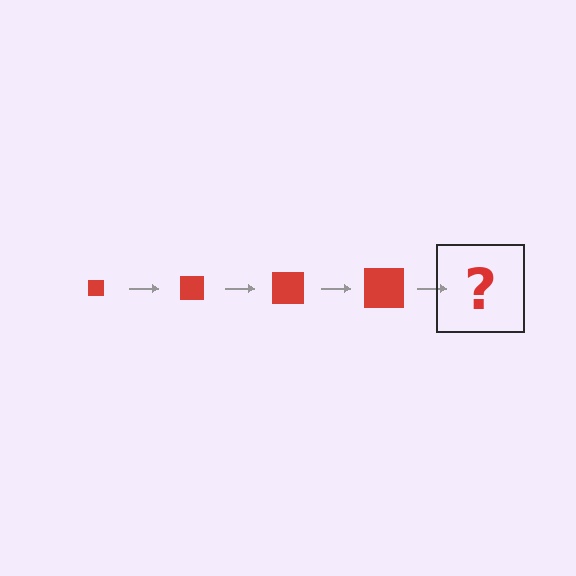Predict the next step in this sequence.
The next step is a red square, larger than the previous one.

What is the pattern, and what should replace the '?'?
The pattern is that the square gets progressively larger each step. The '?' should be a red square, larger than the previous one.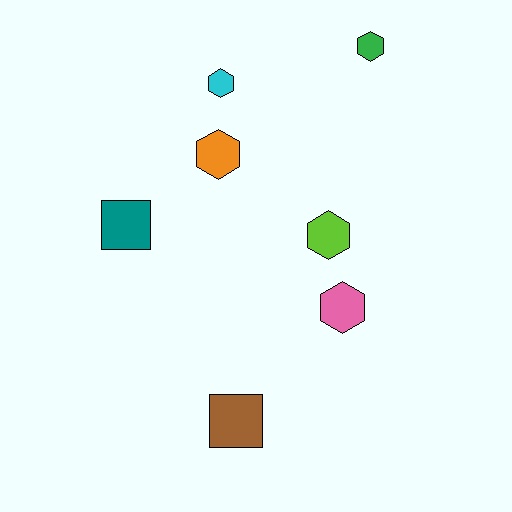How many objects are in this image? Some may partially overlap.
There are 7 objects.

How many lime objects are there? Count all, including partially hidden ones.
There is 1 lime object.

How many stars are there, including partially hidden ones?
There are no stars.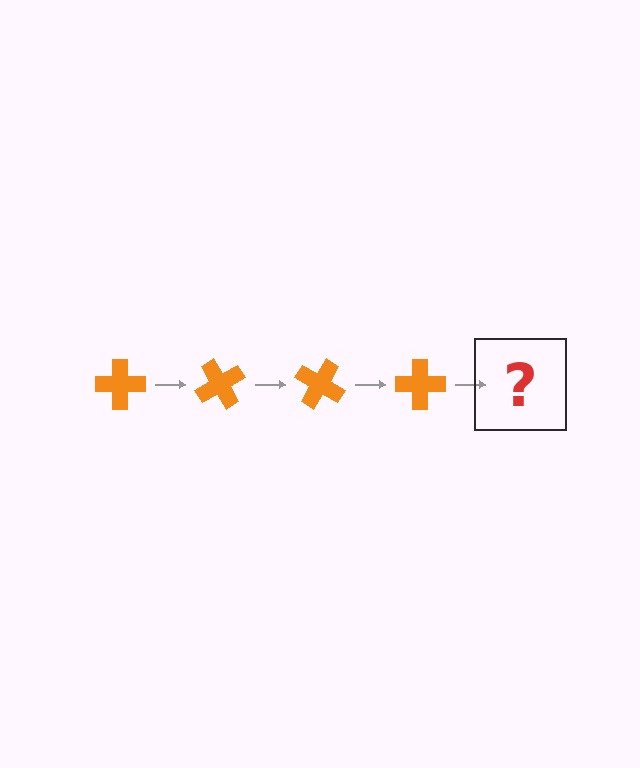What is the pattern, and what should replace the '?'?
The pattern is that the cross rotates 60 degrees each step. The '?' should be an orange cross rotated 240 degrees.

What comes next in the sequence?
The next element should be an orange cross rotated 240 degrees.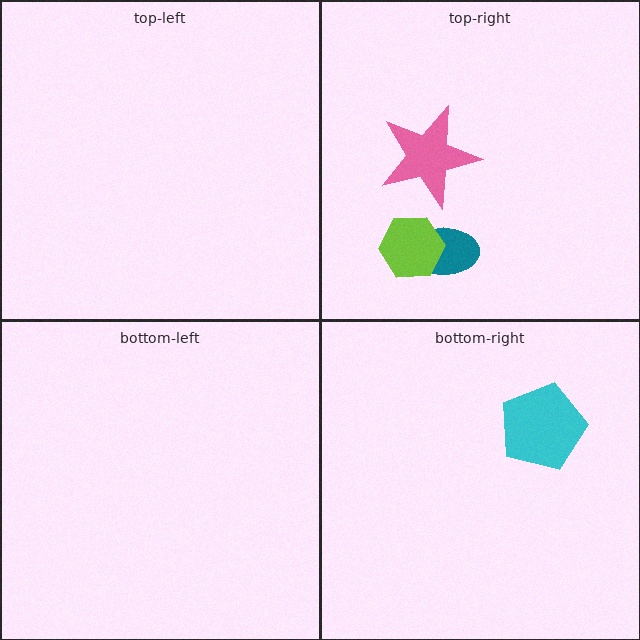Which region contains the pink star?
The top-right region.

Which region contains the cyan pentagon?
The bottom-right region.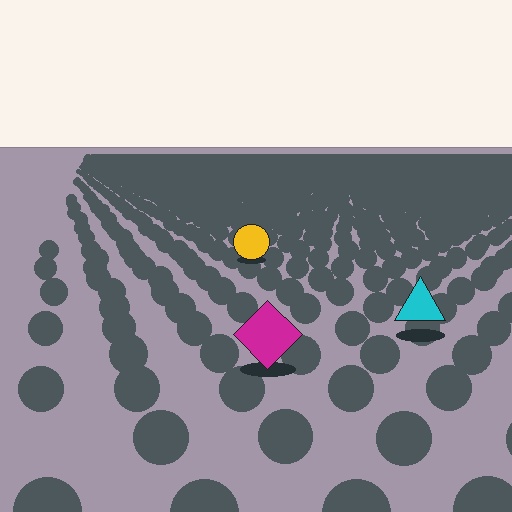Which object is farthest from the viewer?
The yellow circle is farthest from the viewer. It appears smaller and the ground texture around it is denser.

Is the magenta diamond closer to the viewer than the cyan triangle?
Yes. The magenta diamond is closer — you can tell from the texture gradient: the ground texture is coarser near it.